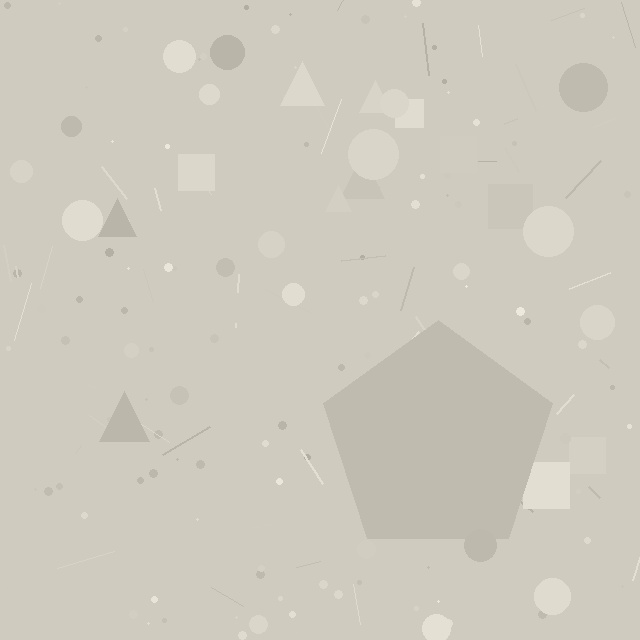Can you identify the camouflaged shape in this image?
The camouflaged shape is a pentagon.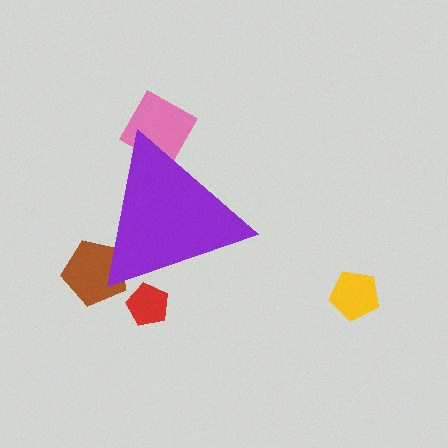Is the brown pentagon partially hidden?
Yes, the brown pentagon is partially hidden behind the purple triangle.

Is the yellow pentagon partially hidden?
No, the yellow pentagon is fully visible.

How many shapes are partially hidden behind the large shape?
3 shapes are partially hidden.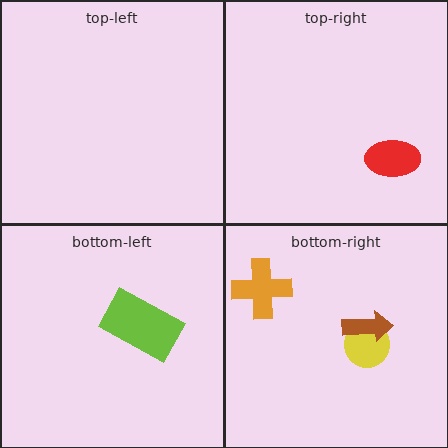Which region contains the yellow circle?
The bottom-right region.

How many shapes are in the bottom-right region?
3.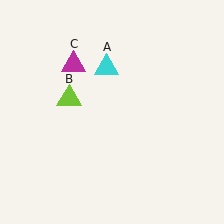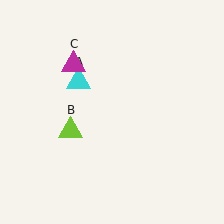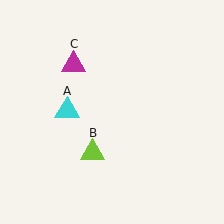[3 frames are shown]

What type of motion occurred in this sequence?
The cyan triangle (object A), lime triangle (object B) rotated counterclockwise around the center of the scene.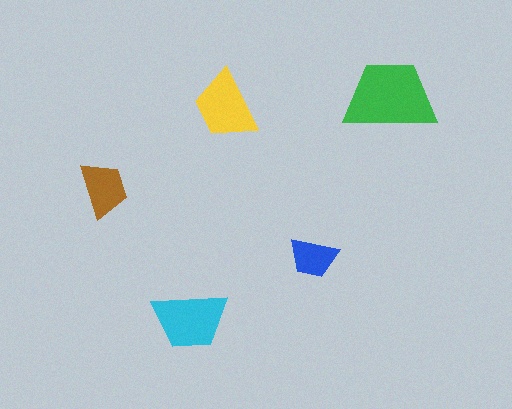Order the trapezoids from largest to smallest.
the green one, the cyan one, the yellow one, the brown one, the blue one.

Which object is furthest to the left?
The brown trapezoid is leftmost.